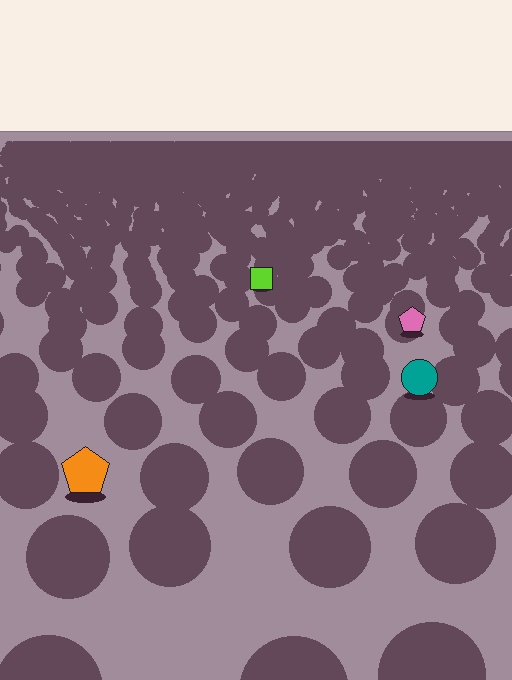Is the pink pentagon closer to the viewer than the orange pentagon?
No. The orange pentagon is closer — you can tell from the texture gradient: the ground texture is coarser near it.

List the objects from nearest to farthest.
From nearest to farthest: the orange pentagon, the teal circle, the pink pentagon, the lime square.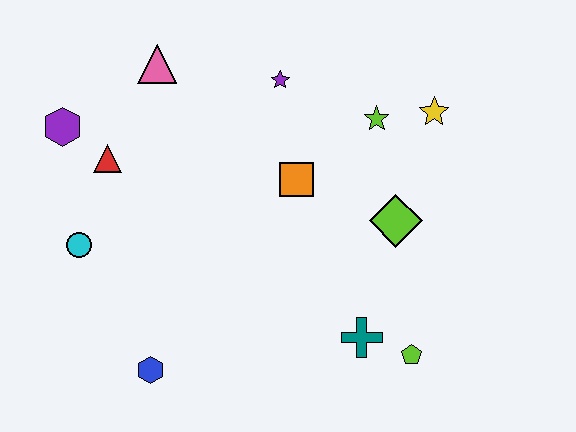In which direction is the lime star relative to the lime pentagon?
The lime star is above the lime pentagon.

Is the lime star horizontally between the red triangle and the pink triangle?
No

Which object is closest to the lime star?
The yellow star is closest to the lime star.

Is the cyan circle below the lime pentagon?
No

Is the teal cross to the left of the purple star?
No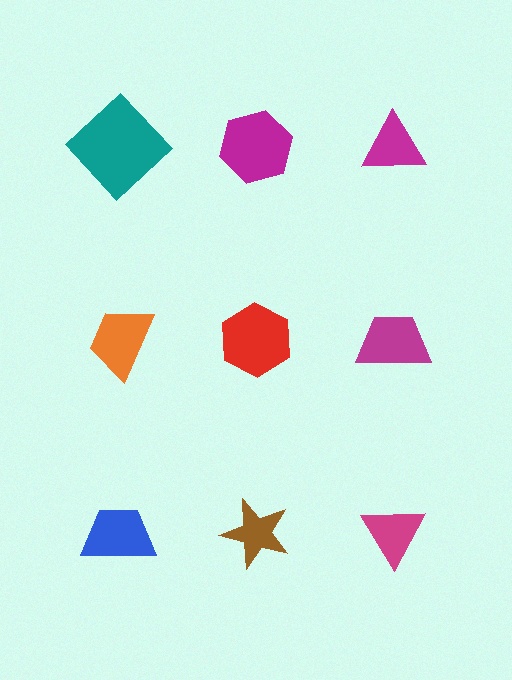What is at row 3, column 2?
A brown star.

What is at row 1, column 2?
A magenta hexagon.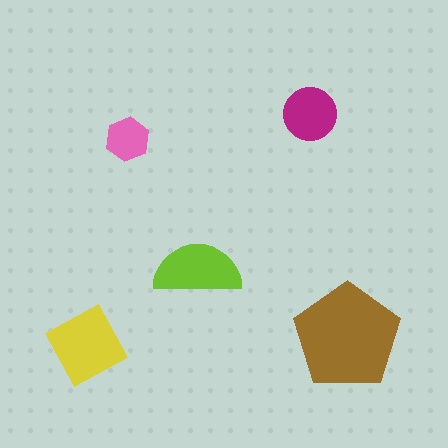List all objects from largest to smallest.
The brown pentagon, the yellow diamond, the lime semicircle, the magenta circle, the pink hexagon.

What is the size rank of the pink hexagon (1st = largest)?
5th.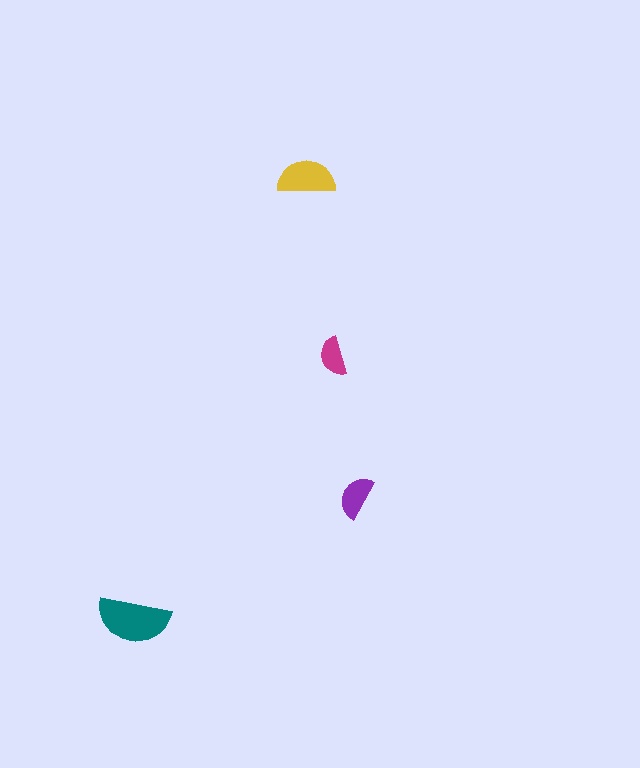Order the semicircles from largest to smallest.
the teal one, the yellow one, the purple one, the magenta one.